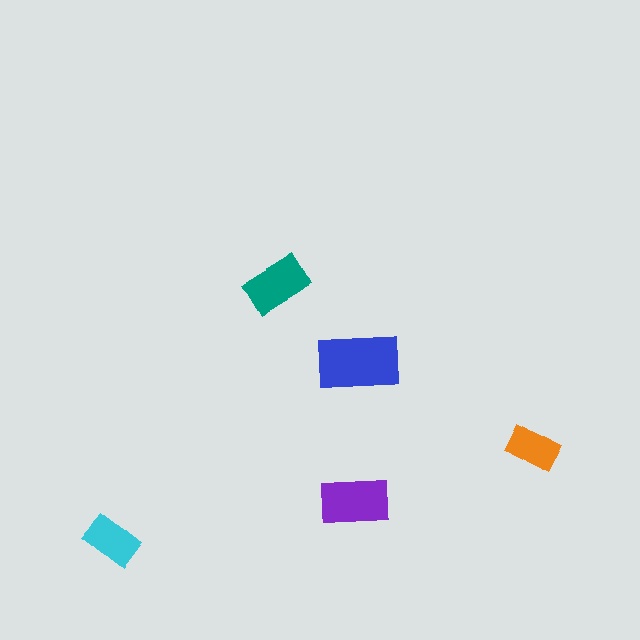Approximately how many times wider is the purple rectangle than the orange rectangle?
About 1.5 times wider.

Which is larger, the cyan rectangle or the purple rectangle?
The purple one.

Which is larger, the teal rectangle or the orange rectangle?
The teal one.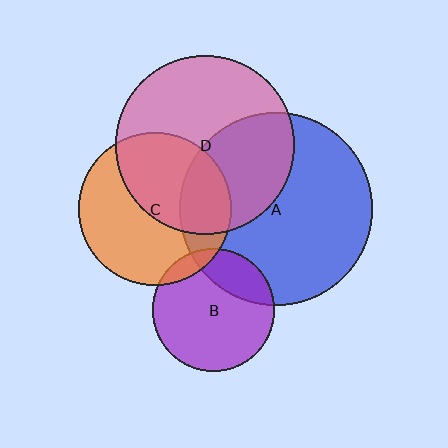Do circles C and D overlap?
Yes.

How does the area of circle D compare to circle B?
Approximately 2.1 times.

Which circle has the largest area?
Circle A (blue).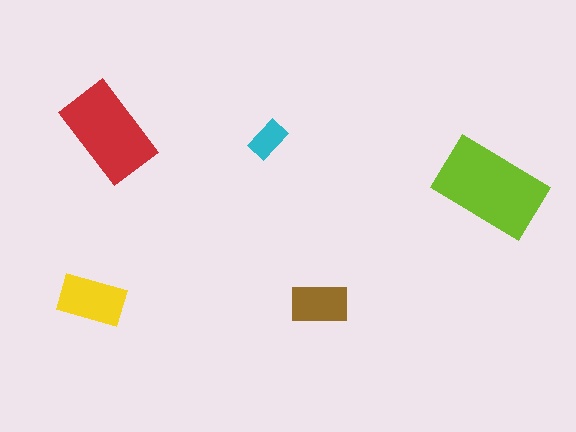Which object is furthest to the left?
The yellow rectangle is leftmost.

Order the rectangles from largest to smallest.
the lime one, the red one, the yellow one, the brown one, the cyan one.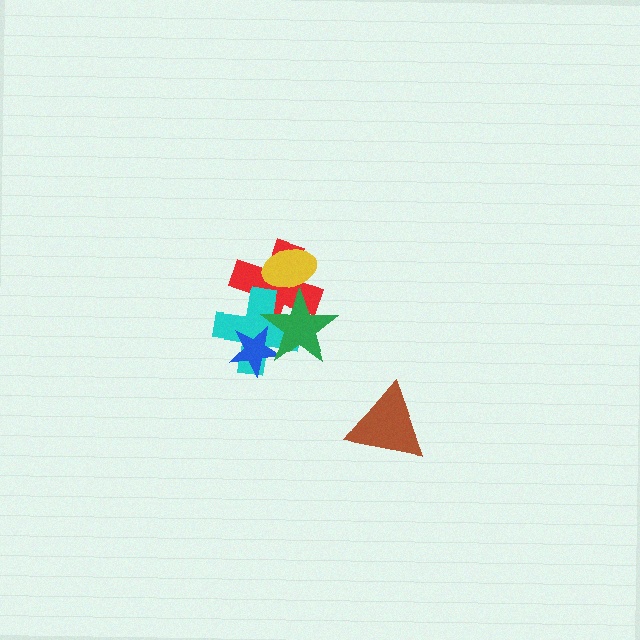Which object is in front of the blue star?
The green star is in front of the blue star.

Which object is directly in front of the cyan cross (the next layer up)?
The blue star is directly in front of the cyan cross.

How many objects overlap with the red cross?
3 objects overlap with the red cross.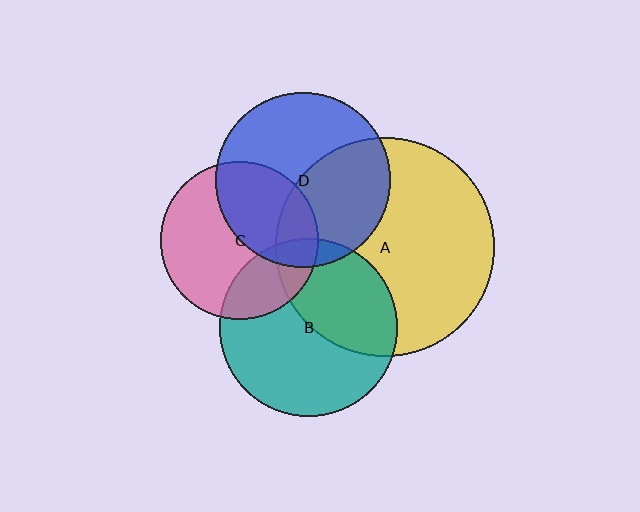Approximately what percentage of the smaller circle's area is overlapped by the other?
Approximately 10%.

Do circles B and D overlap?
Yes.